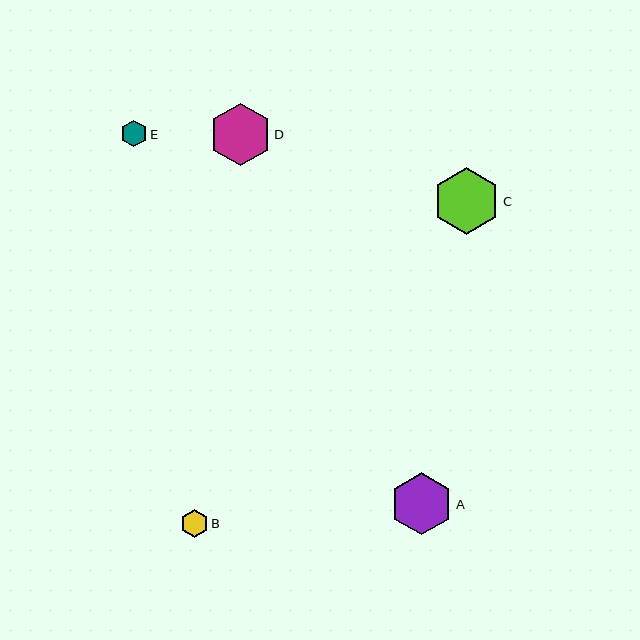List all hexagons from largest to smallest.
From largest to smallest: C, D, A, B, E.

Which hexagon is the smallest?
Hexagon E is the smallest with a size of approximately 27 pixels.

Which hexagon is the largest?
Hexagon C is the largest with a size of approximately 66 pixels.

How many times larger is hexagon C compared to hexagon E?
Hexagon C is approximately 2.5 times the size of hexagon E.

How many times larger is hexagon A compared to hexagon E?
Hexagon A is approximately 2.3 times the size of hexagon E.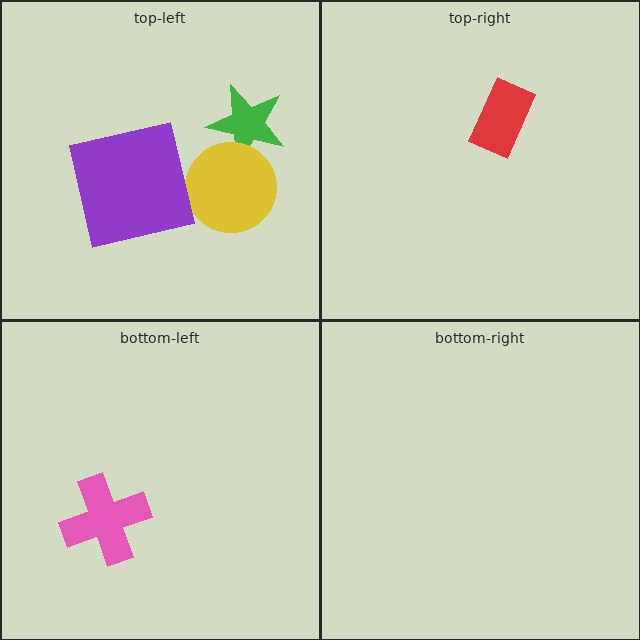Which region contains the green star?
The top-left region.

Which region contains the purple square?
The top-left region.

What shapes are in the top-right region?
The red rectangle.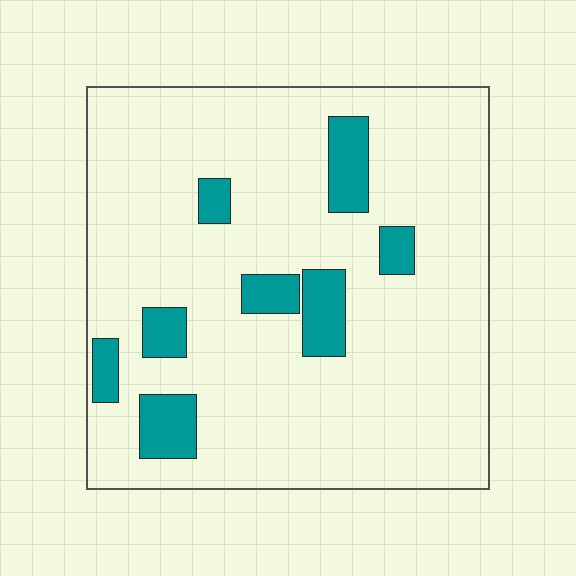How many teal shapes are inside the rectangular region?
8.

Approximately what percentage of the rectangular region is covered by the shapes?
Approximately 15%.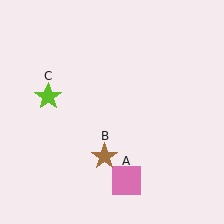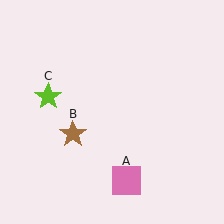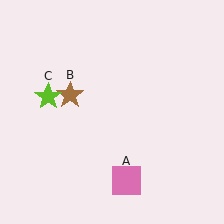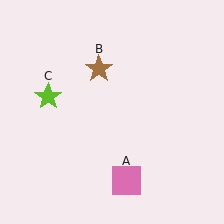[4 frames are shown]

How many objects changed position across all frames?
1 object changed position: brown star (object B).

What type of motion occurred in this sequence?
The brown star (object B) rotated clockwise around the center of the scene.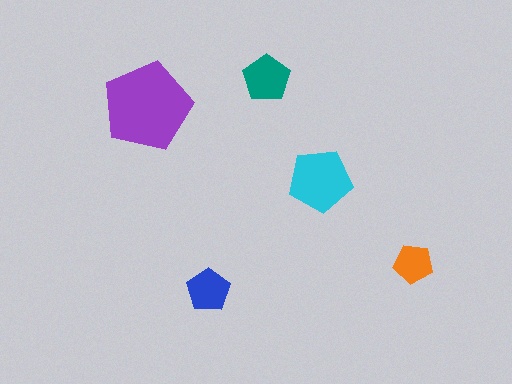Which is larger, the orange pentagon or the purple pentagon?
The purple one.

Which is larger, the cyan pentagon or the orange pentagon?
The cyan one.